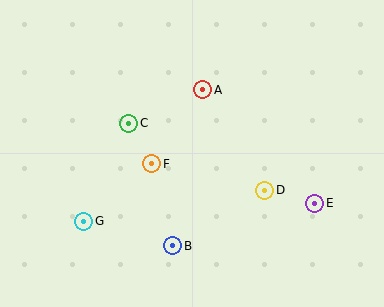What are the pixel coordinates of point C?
Point C is at (129, 123).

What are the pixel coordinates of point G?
Point G is at (84, 221).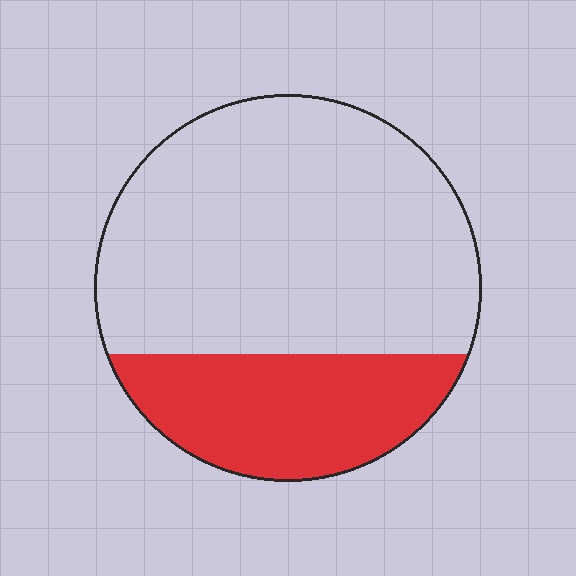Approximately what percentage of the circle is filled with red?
Approximately 30%.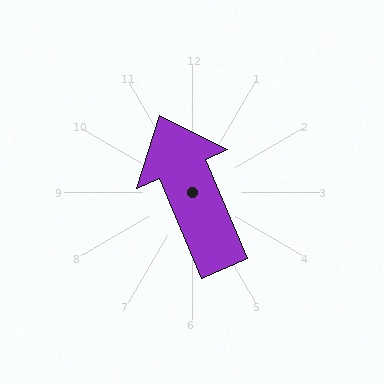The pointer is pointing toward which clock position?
Roughly 11 o'clock.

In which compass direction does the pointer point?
Northwest.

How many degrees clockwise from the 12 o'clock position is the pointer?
Approximately 337 degrees.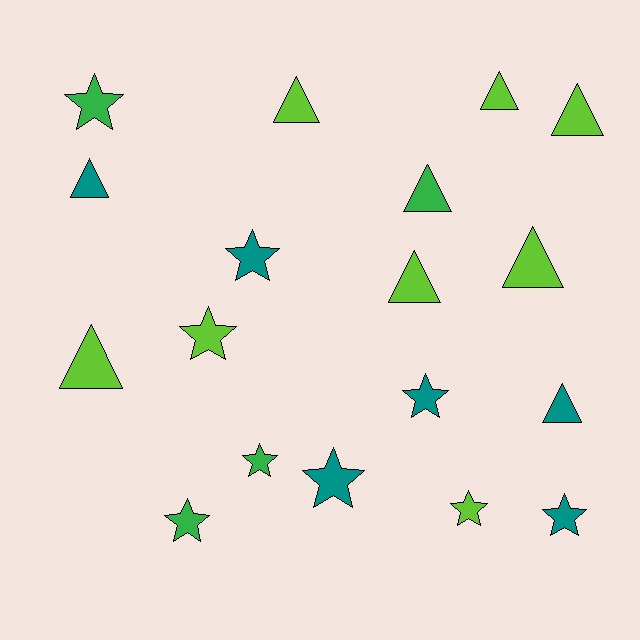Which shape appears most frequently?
Triangle, with 9 objects.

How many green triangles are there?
There is 1 green triangle.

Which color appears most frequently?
Lime, with 8 objects.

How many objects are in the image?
There are 18 objects.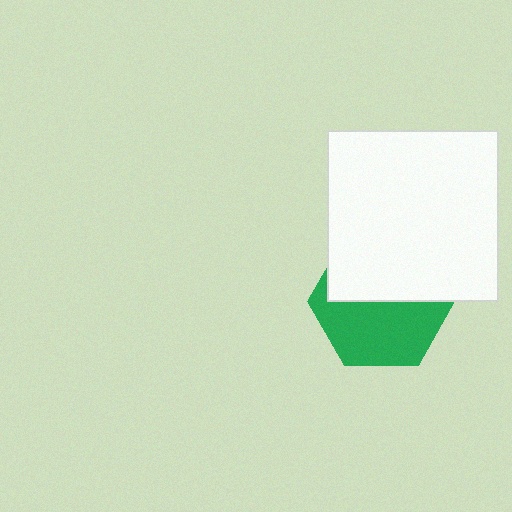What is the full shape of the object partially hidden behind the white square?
The partially hidden object is a green hexagon.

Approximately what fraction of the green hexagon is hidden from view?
Roughly 47% of the green hexagon is hidden behind the white square.